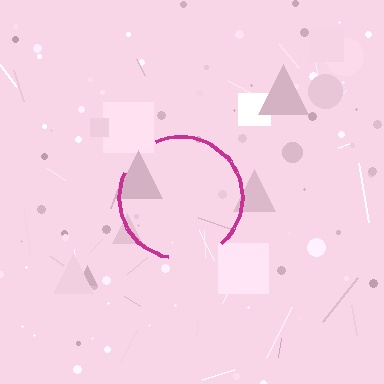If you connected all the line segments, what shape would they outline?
They would outline a circle.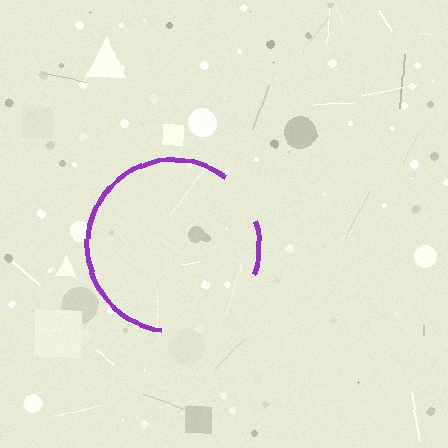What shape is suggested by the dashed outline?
The dashed outline suggests a circle.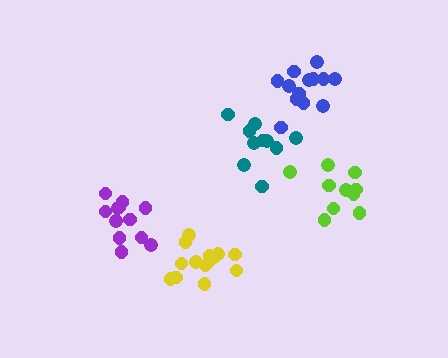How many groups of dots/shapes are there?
There are 5 groups.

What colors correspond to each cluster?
The clusters are colored: blue, teal, lime, yellow, purple.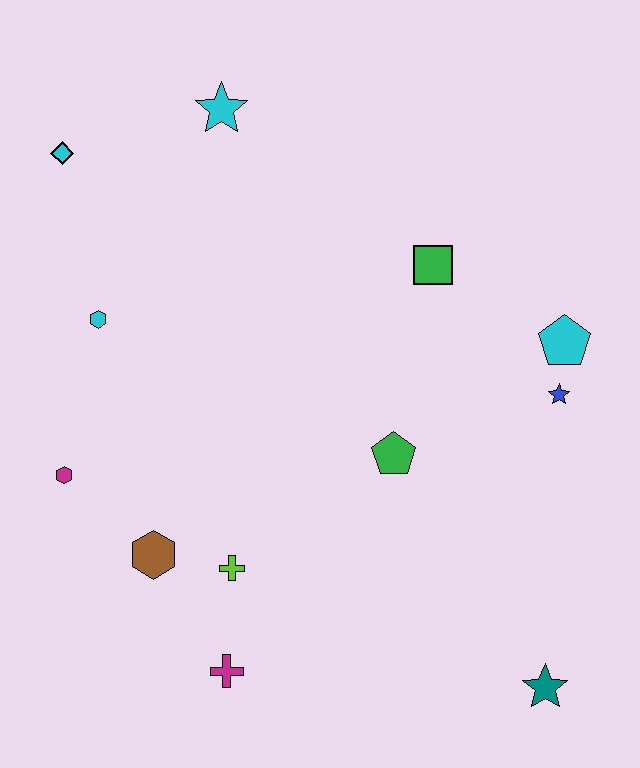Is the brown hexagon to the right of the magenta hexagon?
Yes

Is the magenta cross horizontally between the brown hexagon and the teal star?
Yes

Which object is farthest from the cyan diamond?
The teal star is farthest from the cyan diamond.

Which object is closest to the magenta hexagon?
The brown hexagon is closest to the magenta hexagon.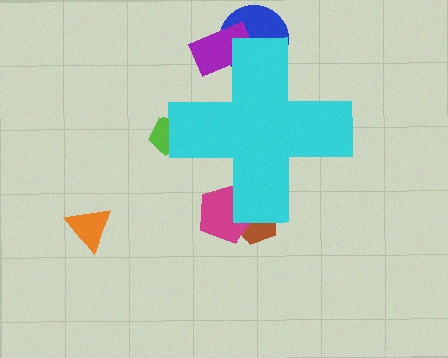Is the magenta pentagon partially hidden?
Yes, the magenta pentagon is partially hidden behind the cyan cross.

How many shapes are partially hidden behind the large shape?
5 shapes are partially hidden.